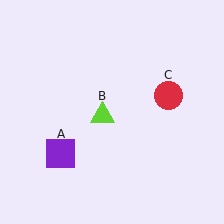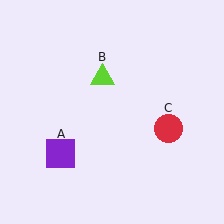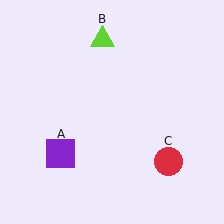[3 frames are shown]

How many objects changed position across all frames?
2 objects changed position: lime triangle (object B), red circle (object C).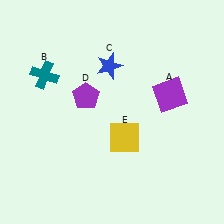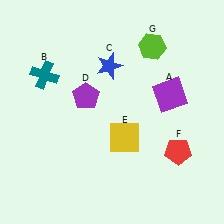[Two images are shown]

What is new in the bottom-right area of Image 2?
A red pentagon (F) was added in the bottom-right area of Image 2.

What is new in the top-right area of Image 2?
A lime hexagon (G) was added in the top-right area of Image 2.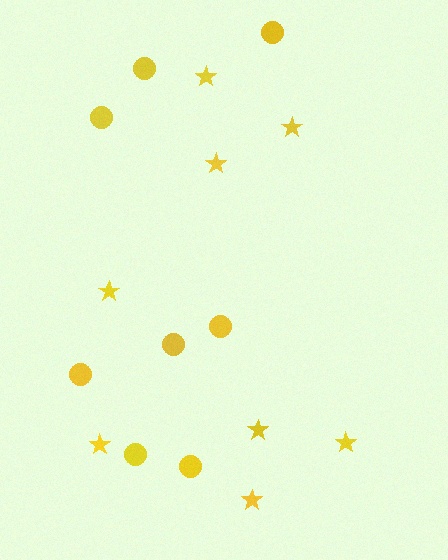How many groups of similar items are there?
There are 2 groups: one group of circles (8) and one group of stars (8).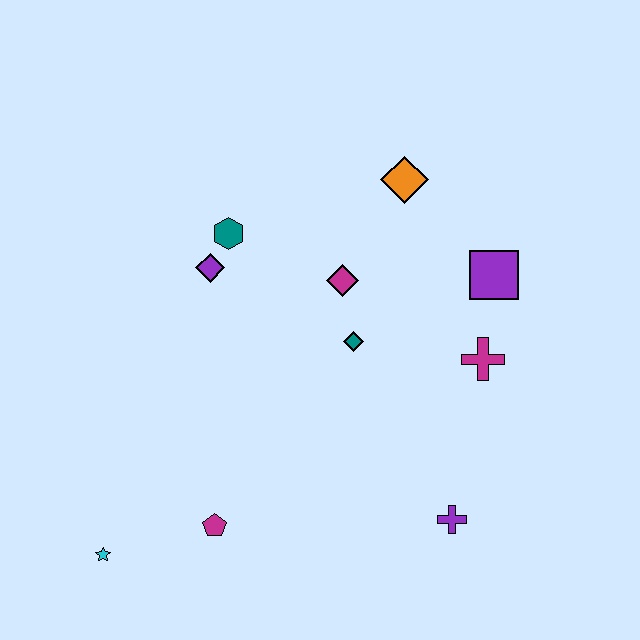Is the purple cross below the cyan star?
No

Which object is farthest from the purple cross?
The teal hexagon is farthest from the purple cross.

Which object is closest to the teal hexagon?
The purple diamond is closest to the teal hexagon.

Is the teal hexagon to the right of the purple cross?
No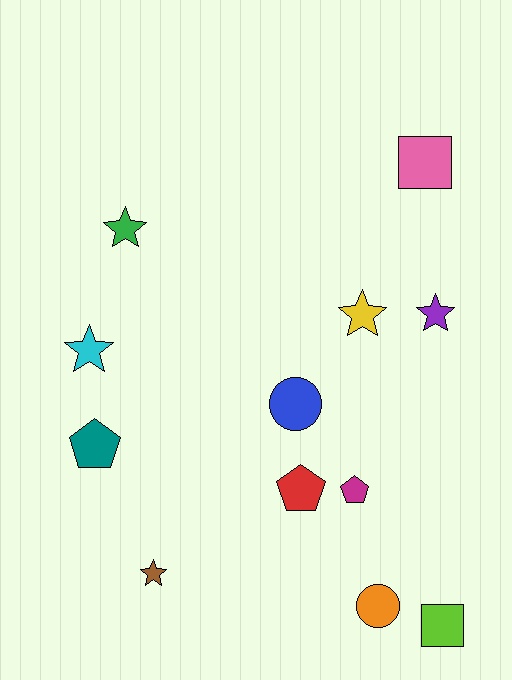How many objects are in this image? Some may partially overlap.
There are 12 objects.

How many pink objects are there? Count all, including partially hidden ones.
There is 1 pink object.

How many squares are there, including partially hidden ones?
There are 2 squares.